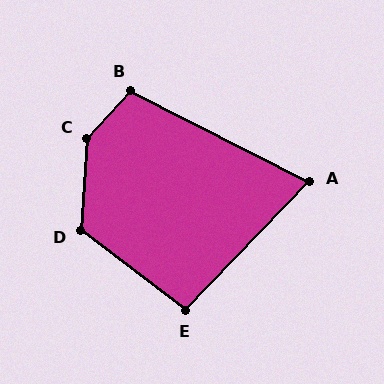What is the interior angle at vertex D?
Approximately 123 degrees (obtuse).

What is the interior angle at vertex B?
Approximately 106 degrees (obtuse).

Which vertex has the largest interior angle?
C, at approximately 141 degrees.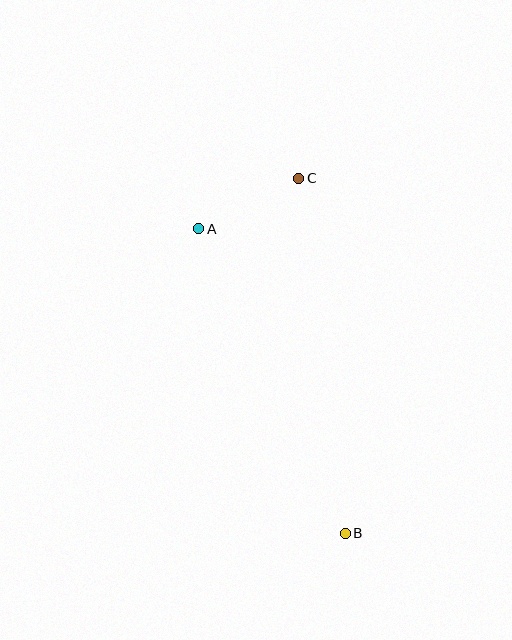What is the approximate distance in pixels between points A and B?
The distance between A and B is approximately 338 pixels.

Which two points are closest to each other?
Points A and C are closest to each other.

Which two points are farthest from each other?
Points B and C are farthest from each other.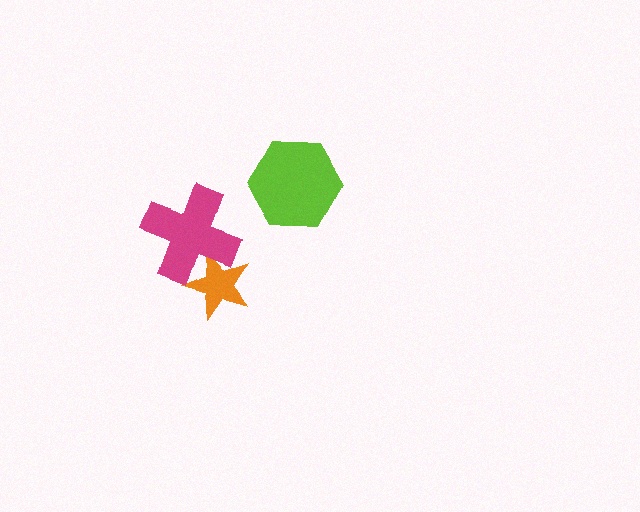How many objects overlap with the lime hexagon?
0 objects overlap with the lime hexagon.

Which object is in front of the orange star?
The magenta cross is in front of the orange star.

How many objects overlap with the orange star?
1 object overlaps with the orange star.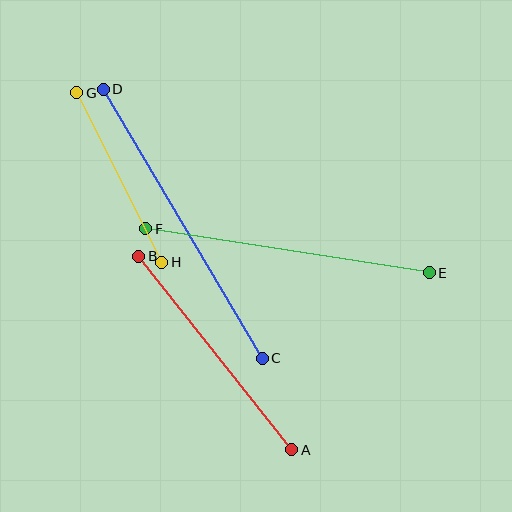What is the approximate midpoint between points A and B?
The midpoint is at approximately (215, 353) pixels.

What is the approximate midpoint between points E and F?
The midpoint is at approximately (288, 251) pixels.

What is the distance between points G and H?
The distance is approximately 190 pixels.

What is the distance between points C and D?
The distance is approximately 312 pixels.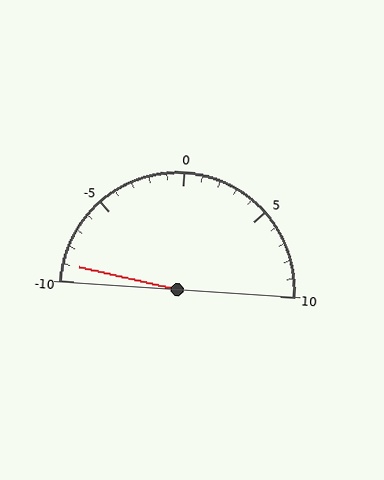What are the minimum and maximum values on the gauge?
The gauge ranges from -10 to 10.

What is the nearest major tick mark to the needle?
The nearest major tick mark is -10.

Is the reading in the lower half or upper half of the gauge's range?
The reading is in the lower half of the range (-10 to 10).